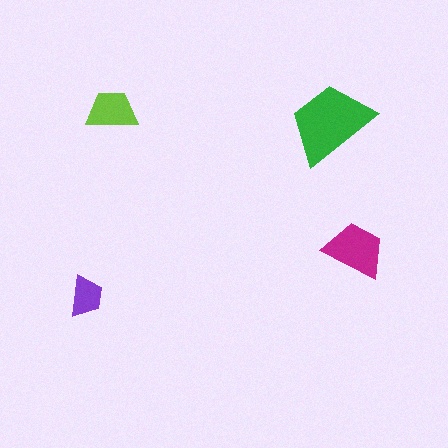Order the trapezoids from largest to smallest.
the green one, the magenta one, the lime one, the purple one.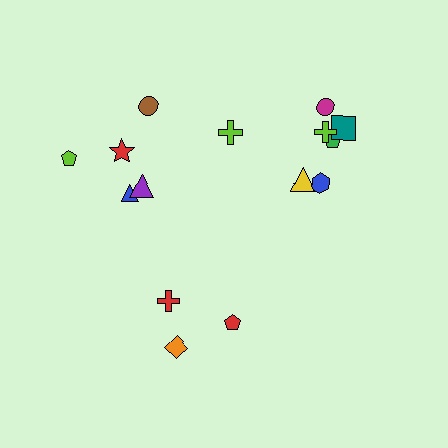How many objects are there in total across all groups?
There are 16 objects.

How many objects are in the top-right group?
There are 8 objects.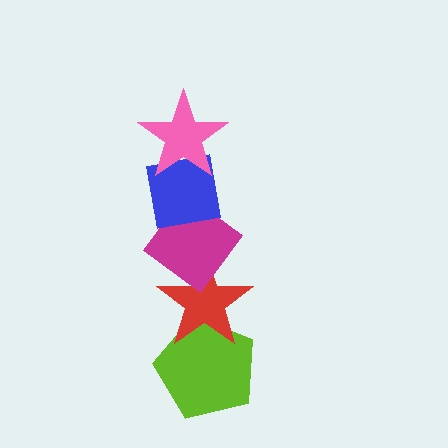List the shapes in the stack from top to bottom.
From top to bottom: the pink star, the blue square, the magenta diamond, the red star, the lime pentagon.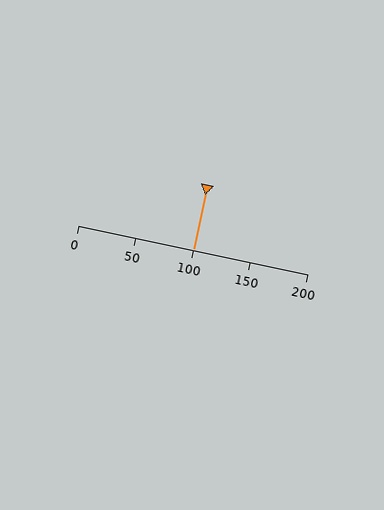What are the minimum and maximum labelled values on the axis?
The axis runs from 0 to 200.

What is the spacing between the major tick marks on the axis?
The major ticks are spaced 50 apart.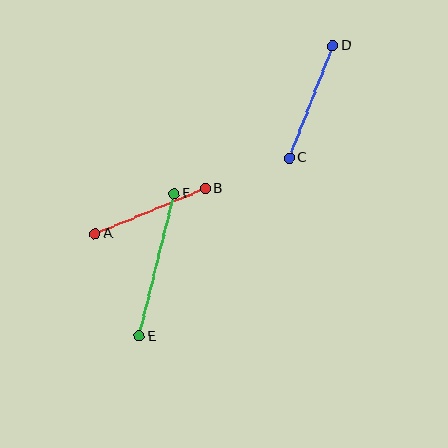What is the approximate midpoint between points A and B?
The midpoint is at approximately (150, 211) pixels.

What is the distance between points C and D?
The distance is approximately 121 pixels.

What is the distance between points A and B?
The distance is approximately 119 pixels.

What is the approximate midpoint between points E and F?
The midpoint is at approximately (157, 265) pixels.